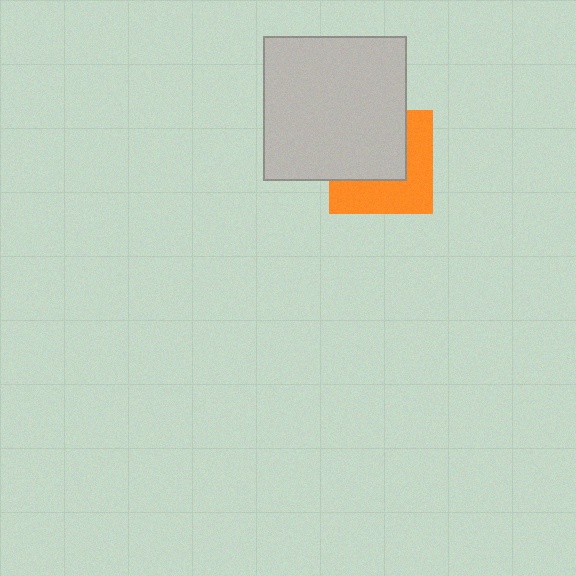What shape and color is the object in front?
The object in front is a light gray square.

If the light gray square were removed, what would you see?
You would see the complete orange square.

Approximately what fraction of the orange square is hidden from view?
Roughly 52% of the orange square is hidden behind the light gray square.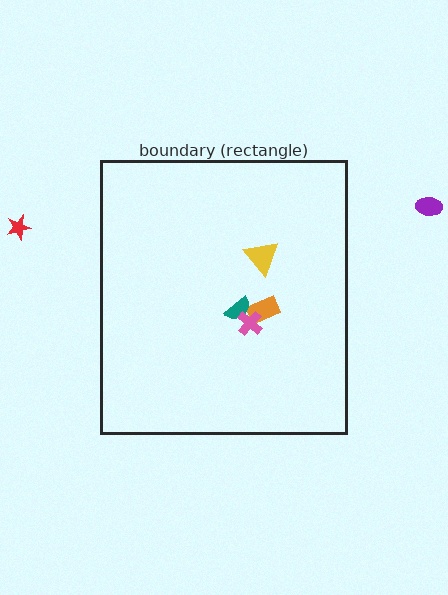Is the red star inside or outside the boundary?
Outside.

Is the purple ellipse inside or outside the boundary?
Outside.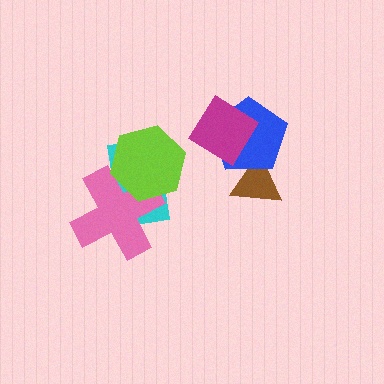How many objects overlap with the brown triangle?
1 object overlaps with the brown triangle.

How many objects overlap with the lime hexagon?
2 objects overlap with the lime hexagon.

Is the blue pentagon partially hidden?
Yes, it is partially covered by another shape.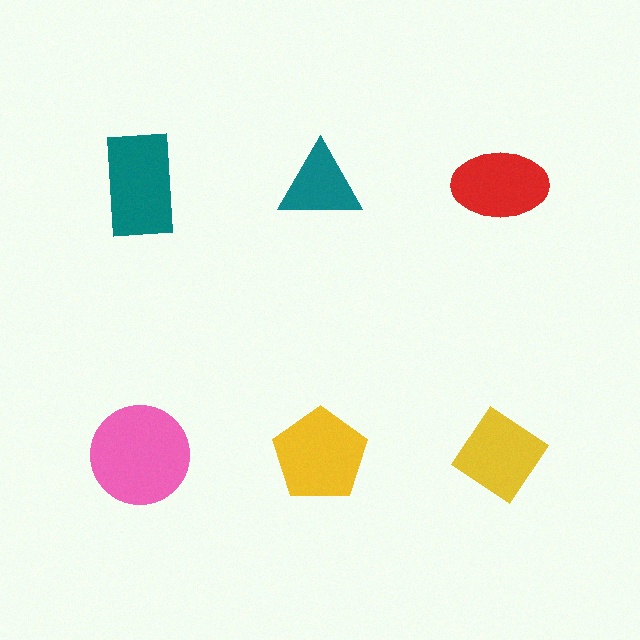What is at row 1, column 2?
A teal triangle.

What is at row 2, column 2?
A yellow pentagon.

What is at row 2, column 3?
A yellow diamond.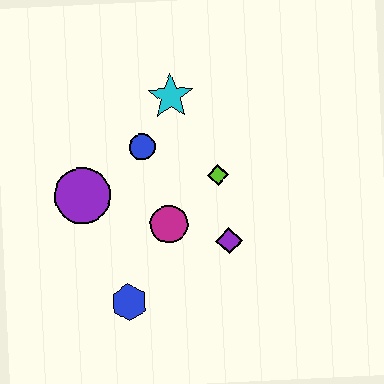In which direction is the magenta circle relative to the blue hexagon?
The magenta circle is above the blue hexagon.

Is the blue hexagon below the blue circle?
Yes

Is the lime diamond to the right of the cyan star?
Yes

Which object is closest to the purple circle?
The blue circle is closest to the purple circle.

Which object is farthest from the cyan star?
The blue hexagon is farthest from the cyan star.